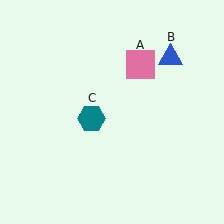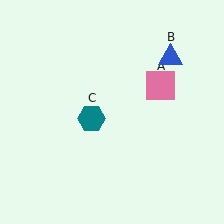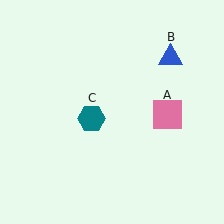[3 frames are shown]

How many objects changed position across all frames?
1 object changed position: pink square (object A).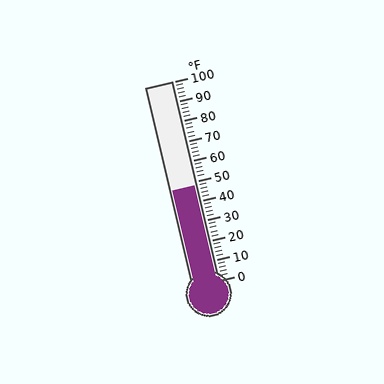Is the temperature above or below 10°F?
The temperature is above 10°F.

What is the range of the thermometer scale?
The thermometer scale ranges from 0°F to 100°F.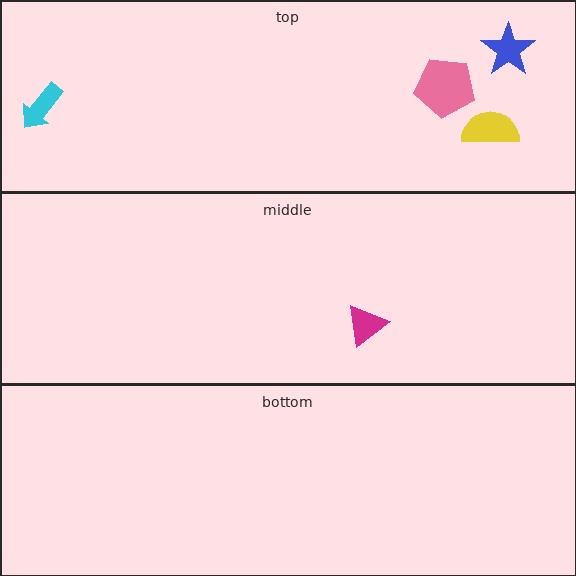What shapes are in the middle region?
The magenta triangle.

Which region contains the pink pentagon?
The top region.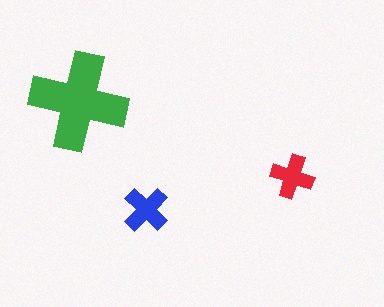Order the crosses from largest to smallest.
the green one, the blue one, the red one.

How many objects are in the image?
There are 3 objects in the image.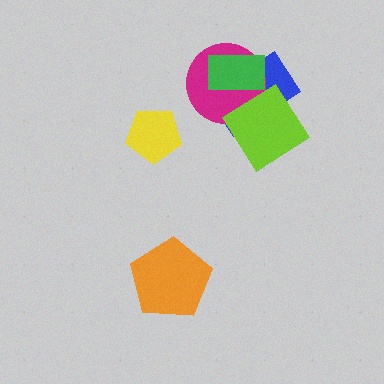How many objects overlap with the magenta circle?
3 objects overlap with the magenta circle.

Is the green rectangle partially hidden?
No, no other shape covers it.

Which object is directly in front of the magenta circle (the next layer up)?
The green rectangle is directly in front of the magenta circle.